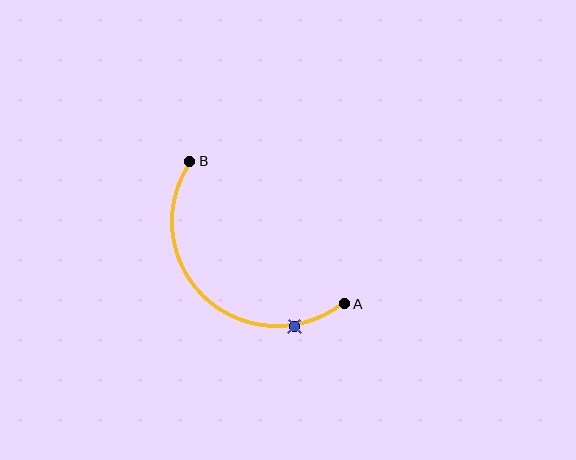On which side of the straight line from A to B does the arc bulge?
The arc bulges below and to the left of the straight line connecting A and B.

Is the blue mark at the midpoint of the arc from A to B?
No. The blue mark lies on the arc but is closer to endpoint A. The arc midpoint would be at the point on the curve equidistant along the arc from both A and B.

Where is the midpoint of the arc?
The arc midpoint is the point on the curve farthest from the straight line joining A and B. It sits below and to the left of that line.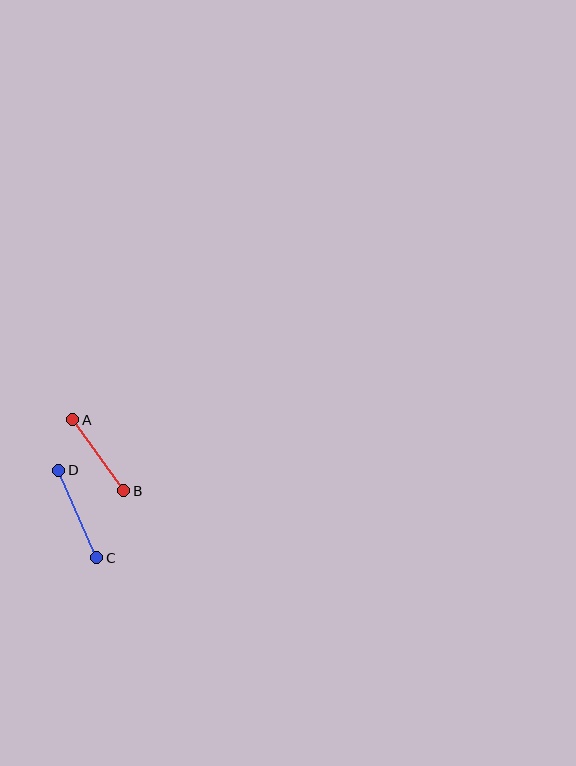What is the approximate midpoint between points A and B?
The midpoint is at approximately (98, 455) pixels.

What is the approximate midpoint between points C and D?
The midpoint is at approximately (78, 514) pixels.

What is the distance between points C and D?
The distance is approximately 95 pixels.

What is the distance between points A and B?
The distance is approximately 87 pixels.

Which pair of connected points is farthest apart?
Points C and D are farthest apart.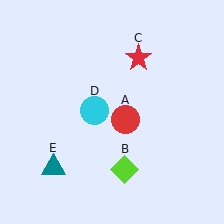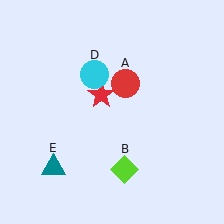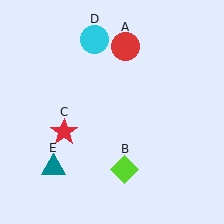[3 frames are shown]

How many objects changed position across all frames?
3 objects changed position: red circle (object A), red star (object C), cyan circle (object D).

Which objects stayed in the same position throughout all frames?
Lime diamond (object B) and teal triangle (object E) remained stationary.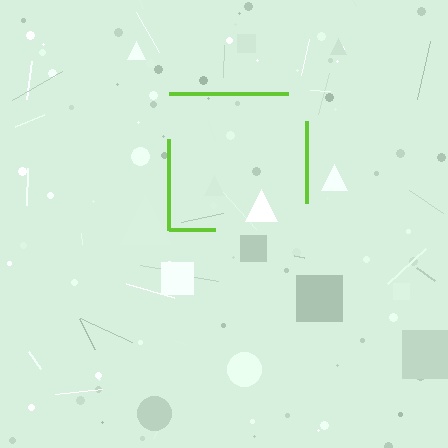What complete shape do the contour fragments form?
The contour fragments form a square.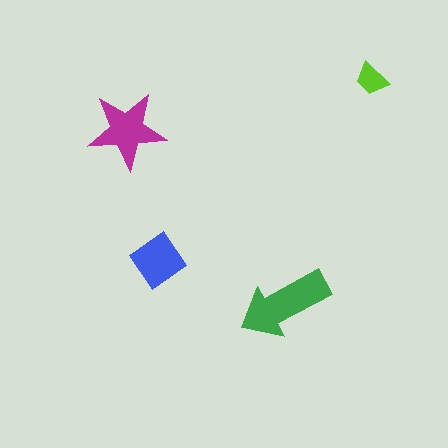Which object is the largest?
The green arrow.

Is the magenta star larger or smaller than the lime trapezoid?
Larger.